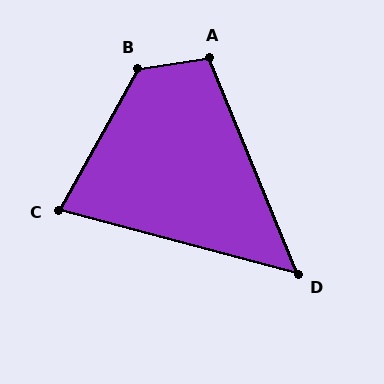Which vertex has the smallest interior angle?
D, at approximately 53 degrees.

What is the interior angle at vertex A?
Approximately 104 degrees (obtuse).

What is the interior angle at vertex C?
Approximately 76 degrees (acute).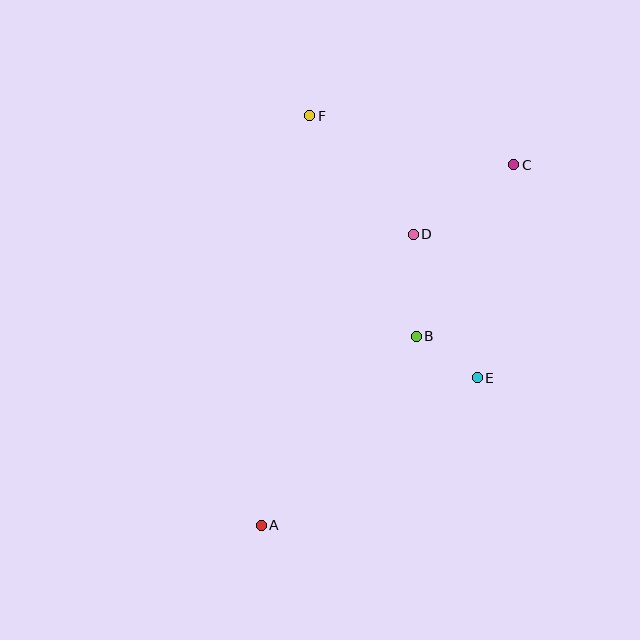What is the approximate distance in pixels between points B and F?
The distance between B and F is approximately 245 pixels.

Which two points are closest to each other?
Points B and E are closest to each other.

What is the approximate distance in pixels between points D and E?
The distance between D and E is approximately 157 pixels.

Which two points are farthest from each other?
Points A and C are farthest from each other.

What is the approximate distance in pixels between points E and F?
The distance between E and F is approximately 311 pixels.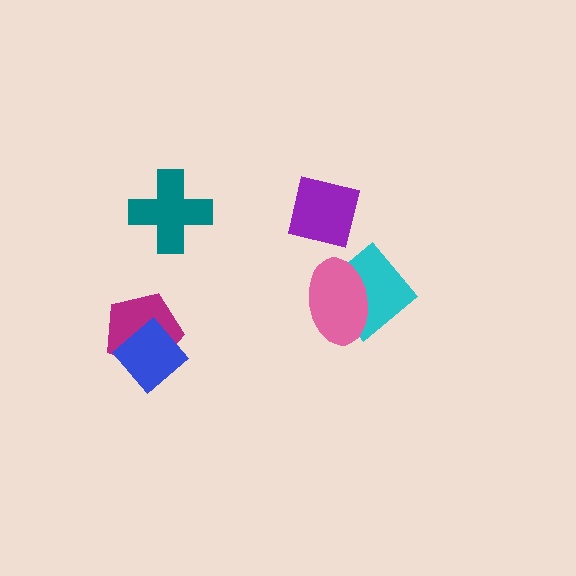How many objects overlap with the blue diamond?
1 object overlaps with the blue diamond.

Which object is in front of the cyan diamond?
The pink ellipse is in front of the cyan diamond.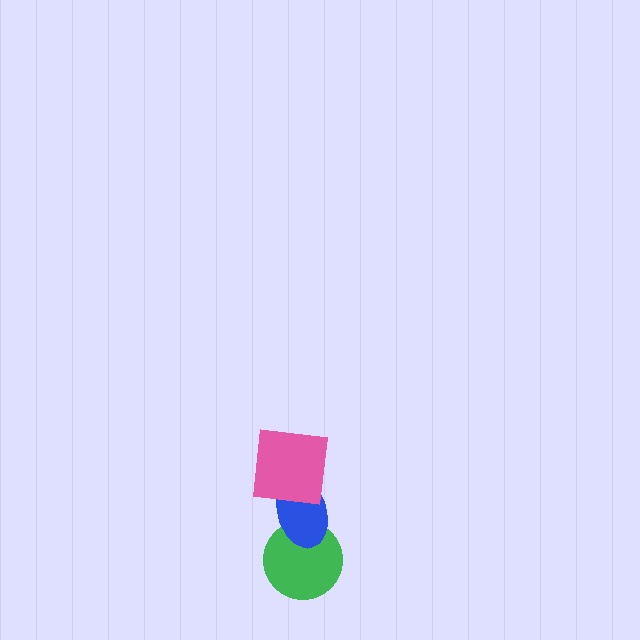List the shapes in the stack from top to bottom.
From top to bottom: the pink square, the blue ellipse, the green circle.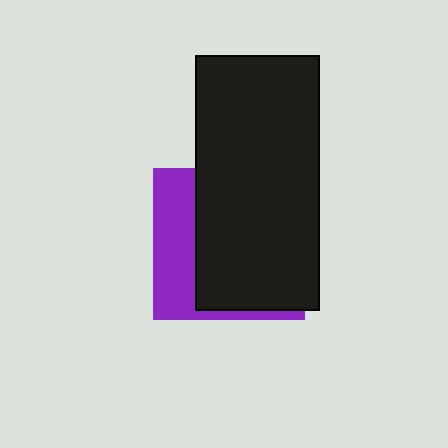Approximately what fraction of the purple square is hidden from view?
Roughly 69% of the purple square is hidden behind the black rectangle.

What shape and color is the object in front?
The object in front is a black rectangle.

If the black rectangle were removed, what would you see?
You would see the complete purple square.